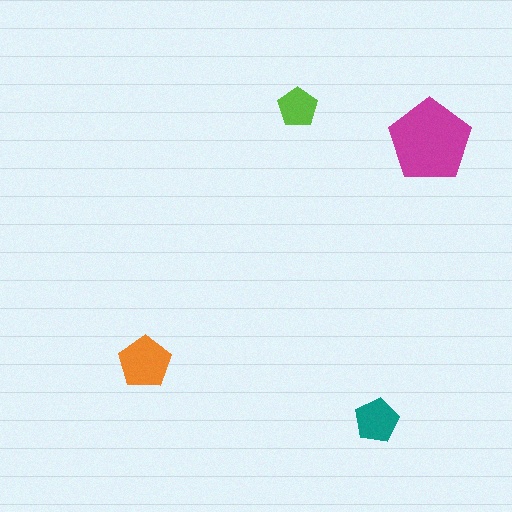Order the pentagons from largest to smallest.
the magenta one, the orange one, the teal one, the lime one.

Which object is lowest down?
The teal pentagon is bottommost.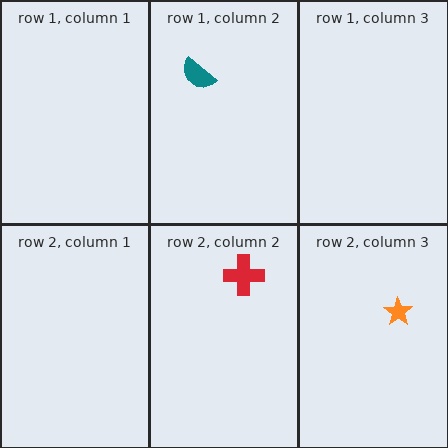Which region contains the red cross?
The row 2, column 2 region.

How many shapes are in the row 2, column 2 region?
1.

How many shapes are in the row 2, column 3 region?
1.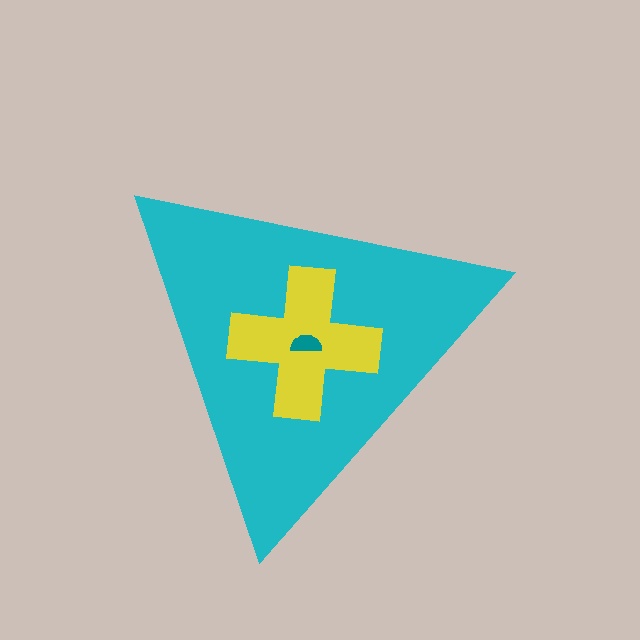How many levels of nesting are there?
3.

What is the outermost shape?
The cyan triangle.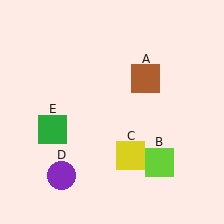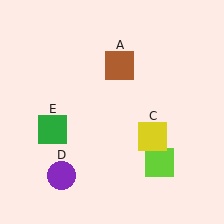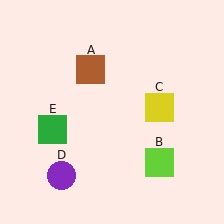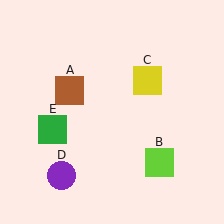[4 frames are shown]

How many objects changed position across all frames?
2 objects changed position: brown square (object A), yellow square (object C).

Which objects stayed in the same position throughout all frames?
Lime square (object B) and purple circle (object D) and green square (object E) remained stationary.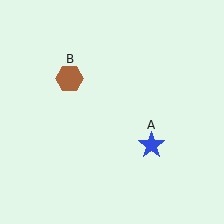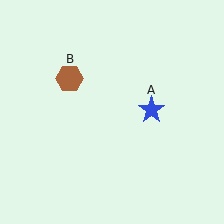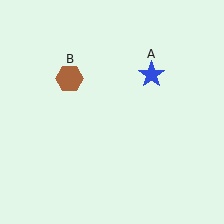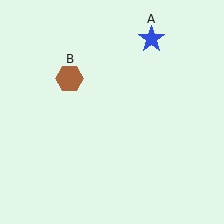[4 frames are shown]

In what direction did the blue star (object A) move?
The blue star (object A) moved up.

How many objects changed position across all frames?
1 object changed position: blue star (object A).